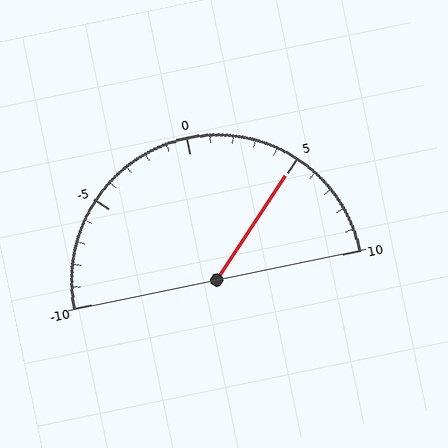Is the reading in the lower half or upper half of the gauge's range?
The reading is in the upper half of the range (-10 to 10).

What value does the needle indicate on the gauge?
The needle indicates approximately 5.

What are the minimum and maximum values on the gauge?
The gauge ranges from -10 to 10.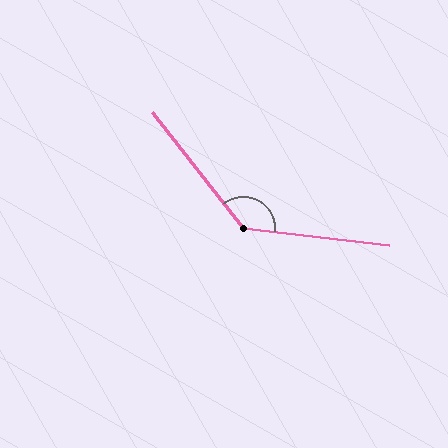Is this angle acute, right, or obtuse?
It is obtuse.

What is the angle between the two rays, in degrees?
Approximately 135 degrees.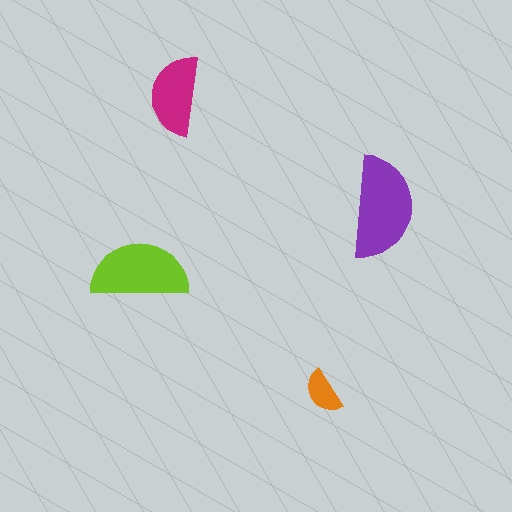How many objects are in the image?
There are 4 objects in the image.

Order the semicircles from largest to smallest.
the purple one, the lime one, the magenta one, the orange one.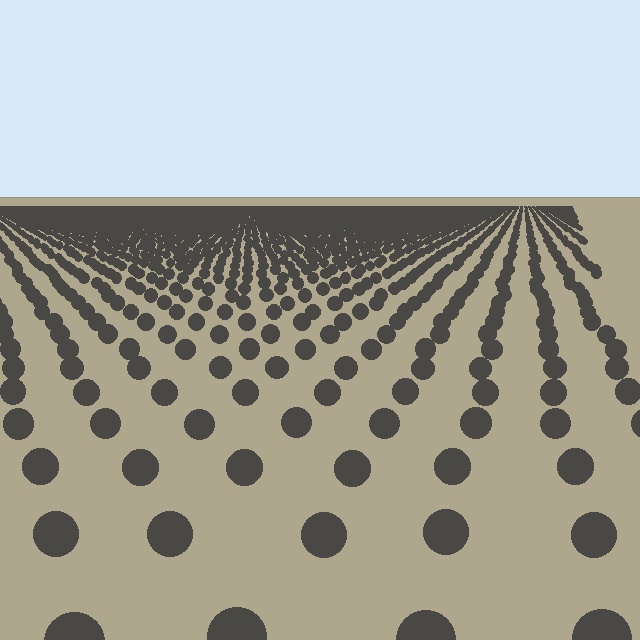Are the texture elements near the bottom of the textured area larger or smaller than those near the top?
Larger. Near the bottom, elements are closer to the viewer and appear at a bigger on-screen size.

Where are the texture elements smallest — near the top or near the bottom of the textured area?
Near the top.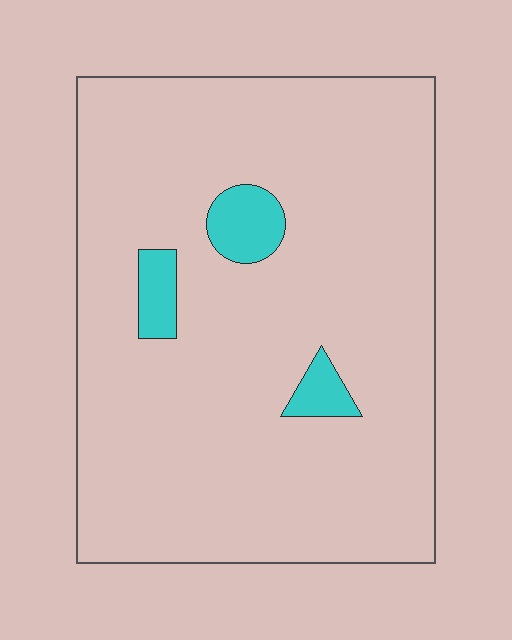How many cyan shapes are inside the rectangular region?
3.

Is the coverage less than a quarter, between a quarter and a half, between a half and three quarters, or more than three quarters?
Less than a quarter.